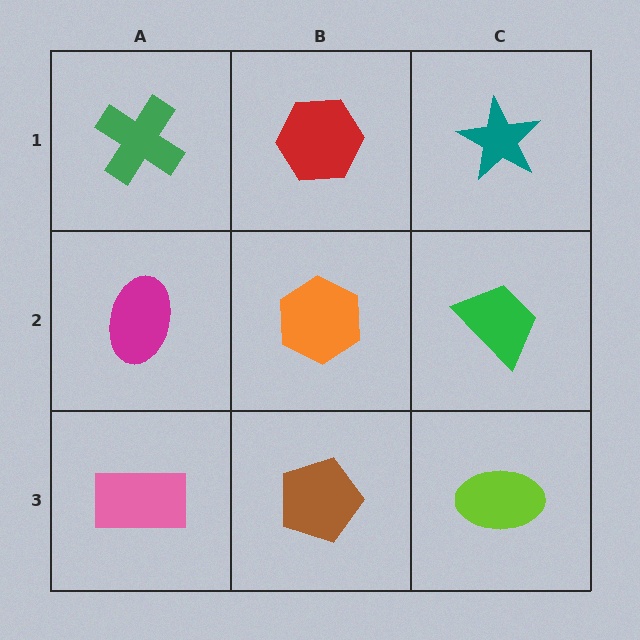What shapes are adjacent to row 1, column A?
A magenta ellipse (row 2, column A), a red hexagon (row 1, column B).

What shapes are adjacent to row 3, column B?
An orange hexagon (row 2, column B), a pink rectangle (row 3, column A), a lime ellipse (row 3, column C).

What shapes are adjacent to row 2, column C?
A teal star (row 1, column C), a lime ellipse (row 3, column C), an orange hexagon (row 2, column B).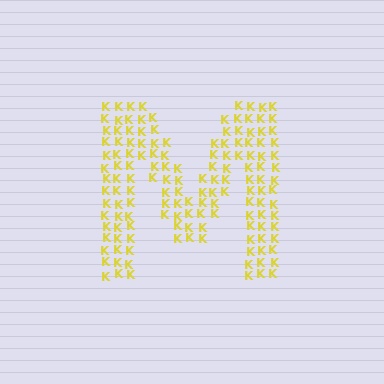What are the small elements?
The small elements are letter K's.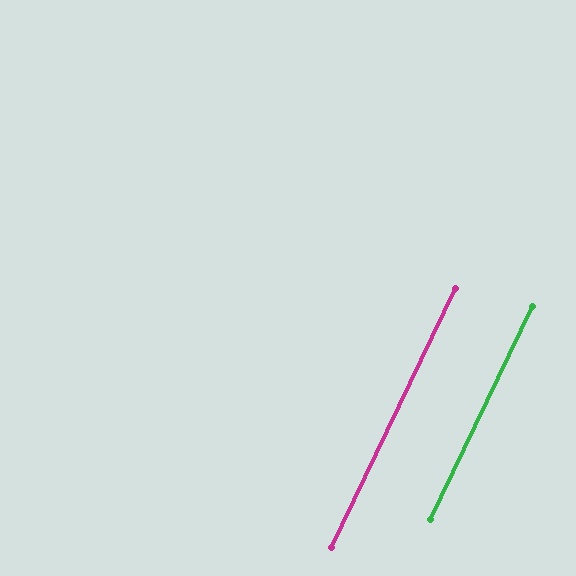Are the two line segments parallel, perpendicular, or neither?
Parallel — their directions differ by only 0.2°.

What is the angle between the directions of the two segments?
Approximately 0 degrees.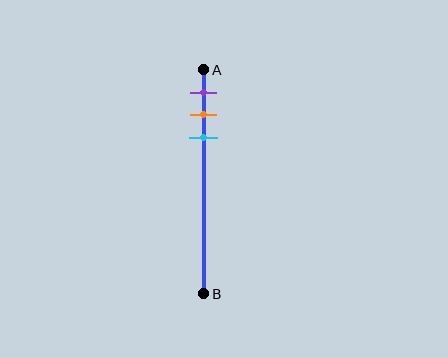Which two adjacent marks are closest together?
The orange and cyan marks are the closest adjacent pair.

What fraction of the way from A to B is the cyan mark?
The cyan mark is approximately 30% (0.3) of the way from A to B.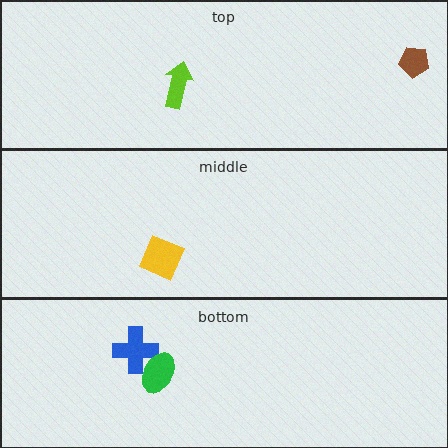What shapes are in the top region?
The lime arrow, the brown pentagon.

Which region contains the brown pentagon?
The top region.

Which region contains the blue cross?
The bottom region.